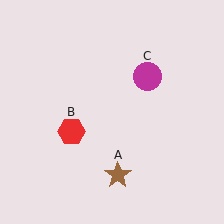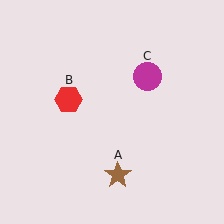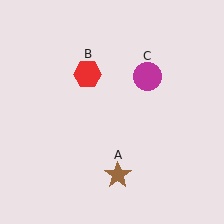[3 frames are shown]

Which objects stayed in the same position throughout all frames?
Brown star (object A) and magenta circle (object C) remained stationary.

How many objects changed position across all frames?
1 object changed position: red hexagon (object B).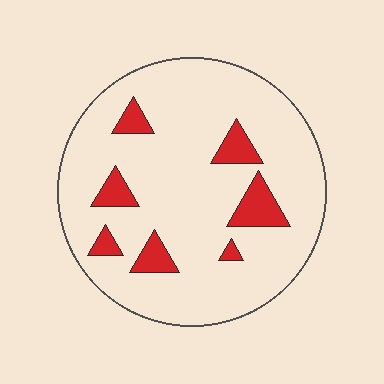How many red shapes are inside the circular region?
7.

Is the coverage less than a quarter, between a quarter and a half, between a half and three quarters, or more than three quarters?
Less than a quarter.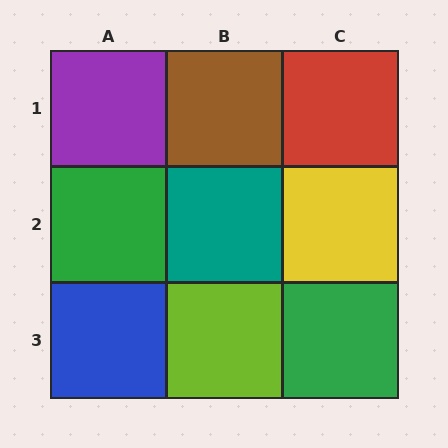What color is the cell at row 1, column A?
Purple.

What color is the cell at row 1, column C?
Red.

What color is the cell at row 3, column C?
Green.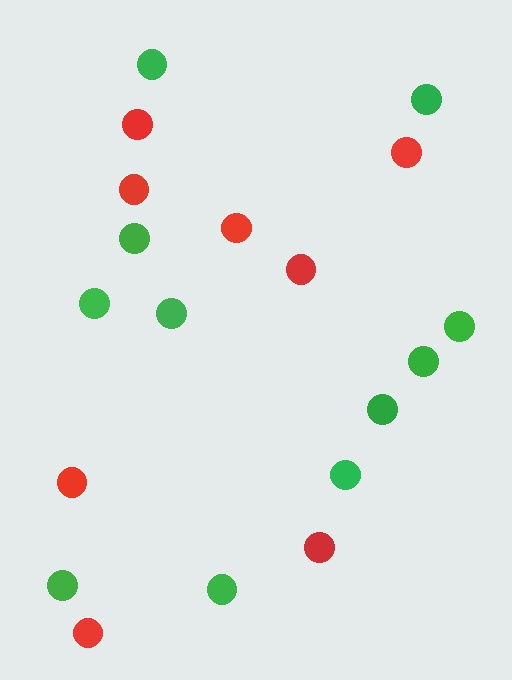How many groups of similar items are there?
There are 2 groups: one group of green circles (11) and one group of red circles (8).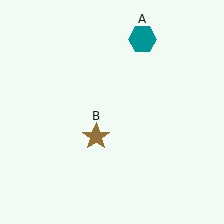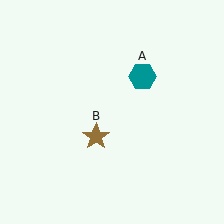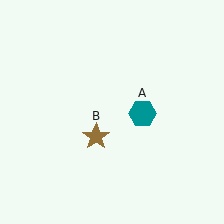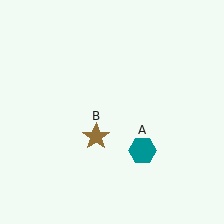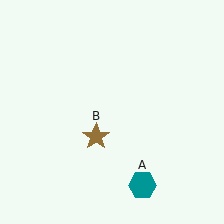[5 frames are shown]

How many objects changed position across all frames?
1 object changed position: teal hexagon (object A).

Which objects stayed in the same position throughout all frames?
Brown star (object B) remained stationary.